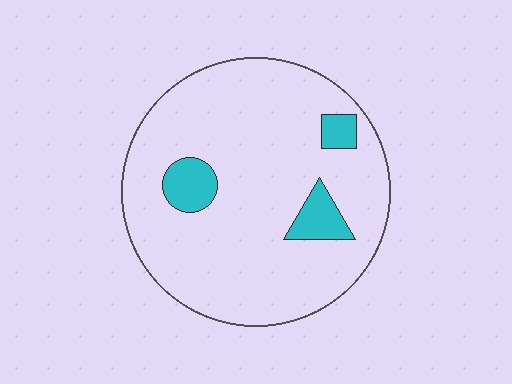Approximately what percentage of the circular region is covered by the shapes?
Approximately 10%.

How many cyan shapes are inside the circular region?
3.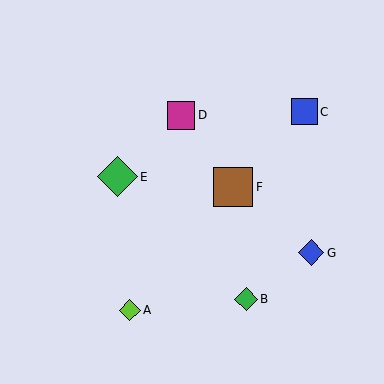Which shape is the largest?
The green diamond (labeled E) is the largest.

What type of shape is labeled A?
Shape A is a lime diamond.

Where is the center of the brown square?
The center of the brown square is at (233, 187).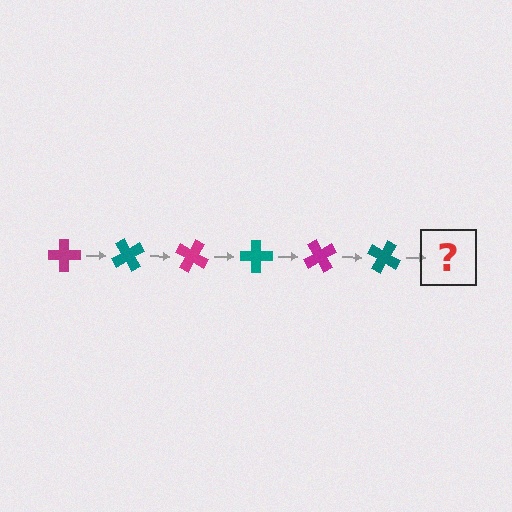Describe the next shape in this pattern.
It should be a magenta cross, rotated 360 degrees from the start.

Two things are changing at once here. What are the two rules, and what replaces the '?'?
The two rules are that it rotates 60 degrees each step and the color cycles through magenta and teal. The '?' should be a magenta cross, rotated 360 degrees from the start.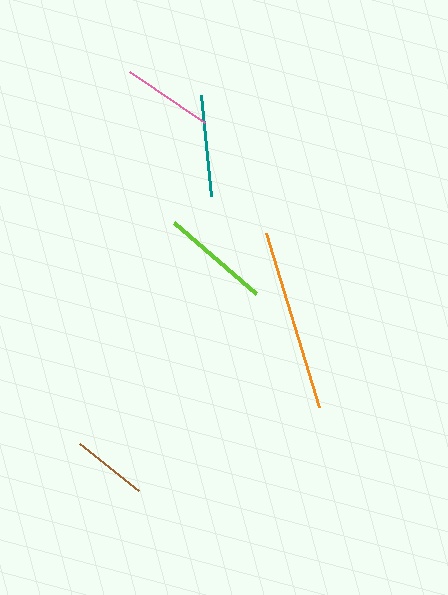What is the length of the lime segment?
The lime segment is approximately 109 pixels long.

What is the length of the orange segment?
The orange segment is approximately 182 pixels long.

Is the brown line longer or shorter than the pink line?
The pink line is longer than the brown line.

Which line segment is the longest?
The orange line is the longest at approximately 182 pixels.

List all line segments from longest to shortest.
From longest to shortest: orange, lime, teal, pink, brown.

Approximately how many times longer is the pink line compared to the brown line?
The pink line is approximately 1.2 times the length of the brown line.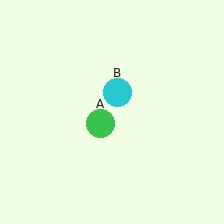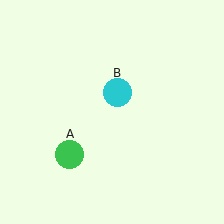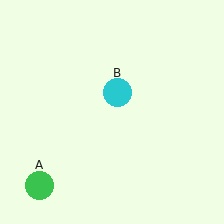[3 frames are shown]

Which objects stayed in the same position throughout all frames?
Cyan circle (object B) remained stationary.